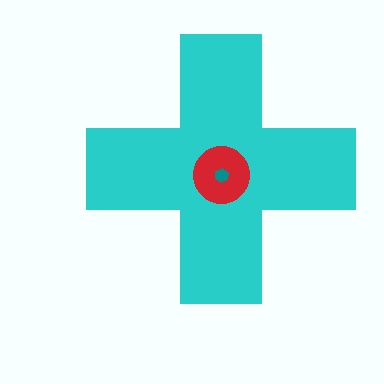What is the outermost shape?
The cyan cross.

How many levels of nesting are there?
3.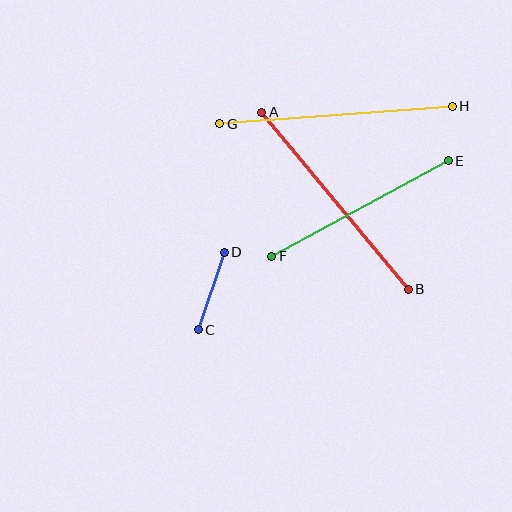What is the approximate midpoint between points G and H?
The midpoint is at approximately (336, 115) pixels.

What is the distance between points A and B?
The distance is approximately 230 pixels.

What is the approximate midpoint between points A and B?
The midpoint is at approximately (335, 201) pixels.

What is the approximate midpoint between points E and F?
The midpoint is at approximately (360, 209) pixels.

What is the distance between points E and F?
The distance is approximately 201 pixels.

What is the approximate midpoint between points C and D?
The midpoint is at approximately (211, 291) pixels.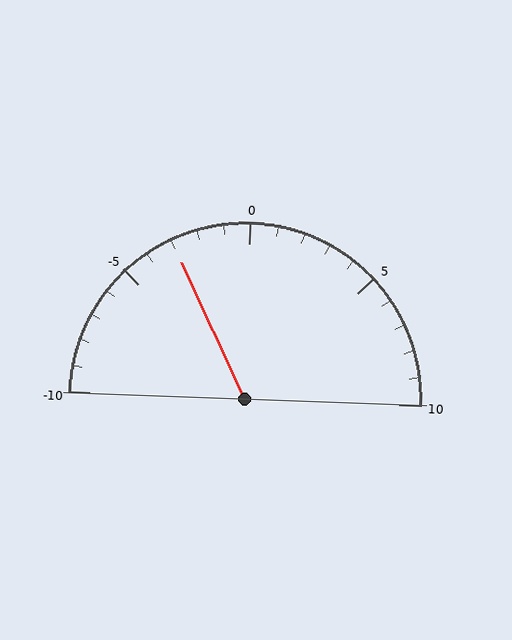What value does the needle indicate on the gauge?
The needle indicates approximately -3.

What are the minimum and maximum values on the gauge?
The gauge ranges from -10 to 10.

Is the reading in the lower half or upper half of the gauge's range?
The reading is in the lower half of the range (-10 to 10).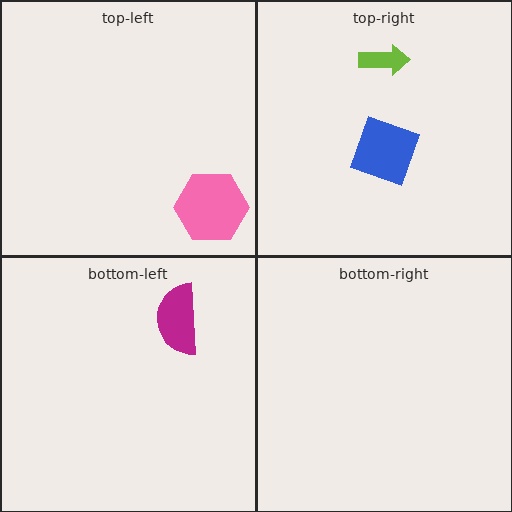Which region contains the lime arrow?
The top-right region.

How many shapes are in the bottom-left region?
1.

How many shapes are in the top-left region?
1.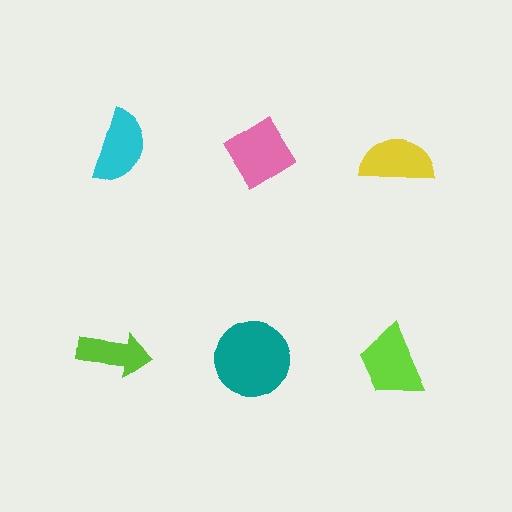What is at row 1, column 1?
A cyan semicircle.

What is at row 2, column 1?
A lime arrow.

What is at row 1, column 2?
A pink diamond.